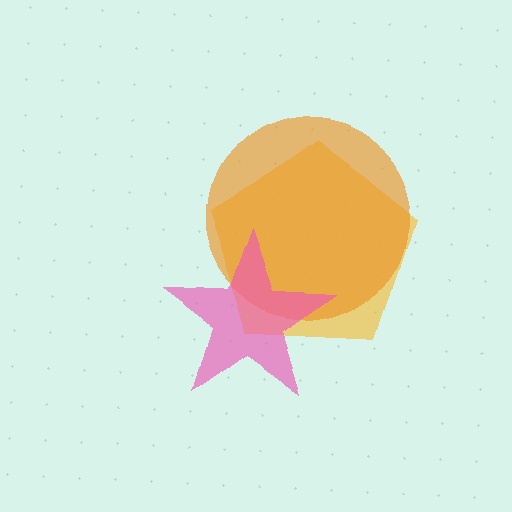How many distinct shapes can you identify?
There are 3 distinct shapes: a yellow pentagon, an orange circle, a pink star.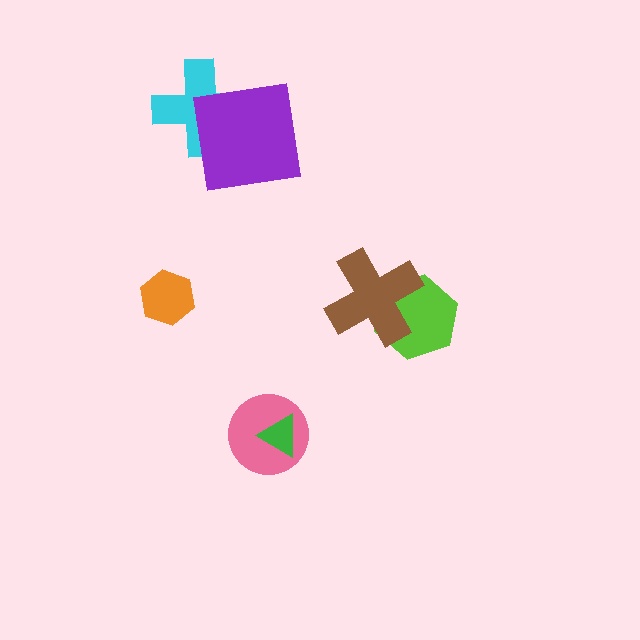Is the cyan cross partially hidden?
Yes, it is partially covered by another shape.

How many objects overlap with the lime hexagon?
1 object overlaps with the lime hexagon.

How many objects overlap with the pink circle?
1 object overlaps with the pink circle.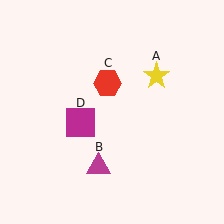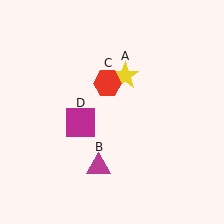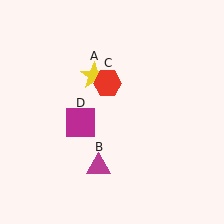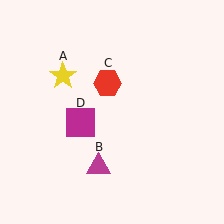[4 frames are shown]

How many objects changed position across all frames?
1 object changed position: yellow star (object A).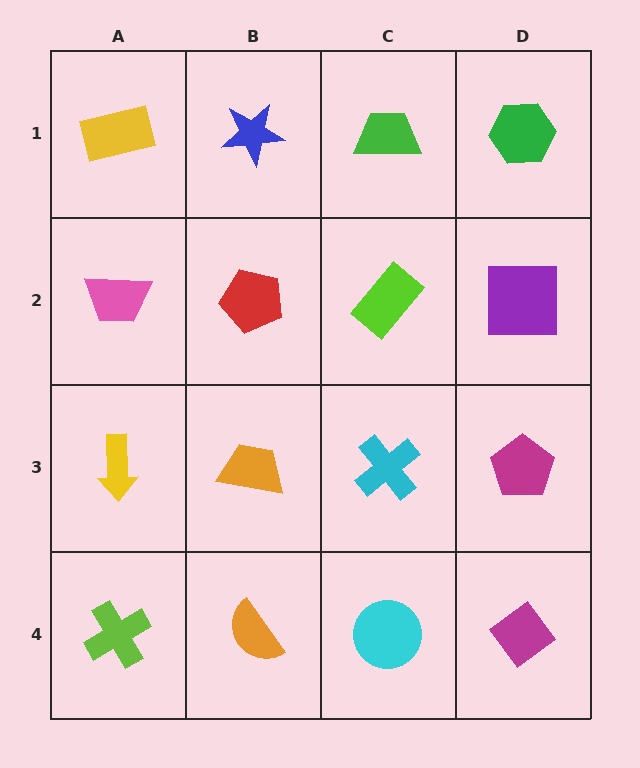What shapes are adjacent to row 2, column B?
A blue star (row 1, column B), an orange trapezoid (row 3, column B), a pink trapezoid (row 2, column A), a lime rectangle (row 2, column C).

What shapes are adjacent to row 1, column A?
A pink trapezoid (row 2, column A), a blue star (row 1, column B).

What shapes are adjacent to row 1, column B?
A red pentagon (row 2, column B), a yellow rectangle (row 1, column A), a green trapezoid (row 1, column C).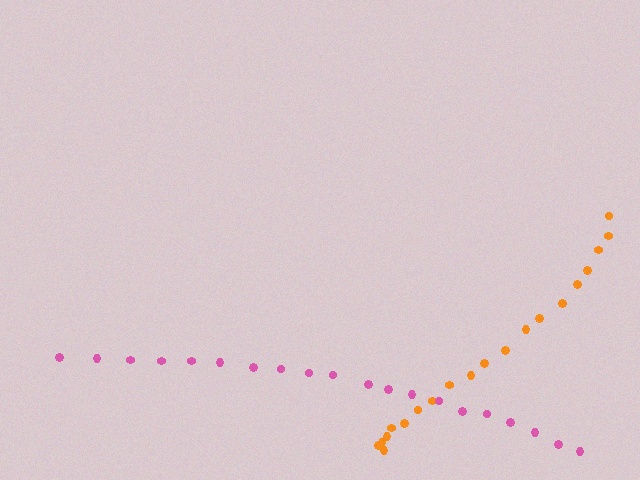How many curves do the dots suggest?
There are 2 distinct paths.